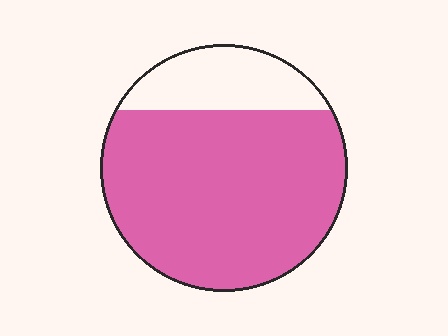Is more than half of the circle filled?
Yes.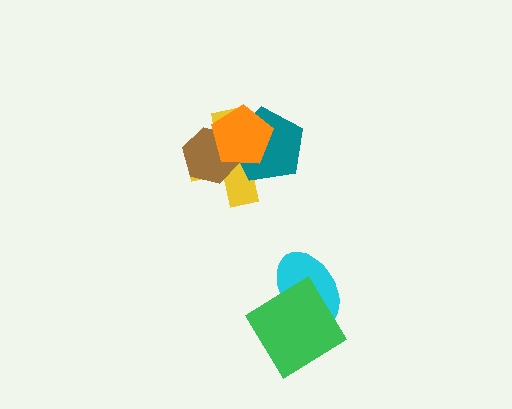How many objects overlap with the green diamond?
1 object overlaps with the green diamond.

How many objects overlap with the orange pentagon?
3 objects overlap with the orange pentagon.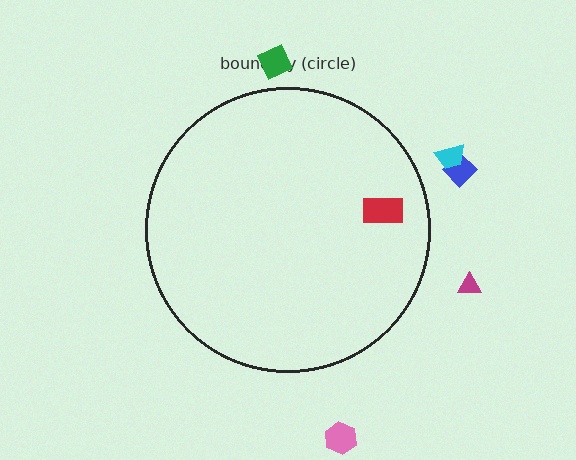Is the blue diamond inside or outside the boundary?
Outside.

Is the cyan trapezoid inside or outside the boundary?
Outside.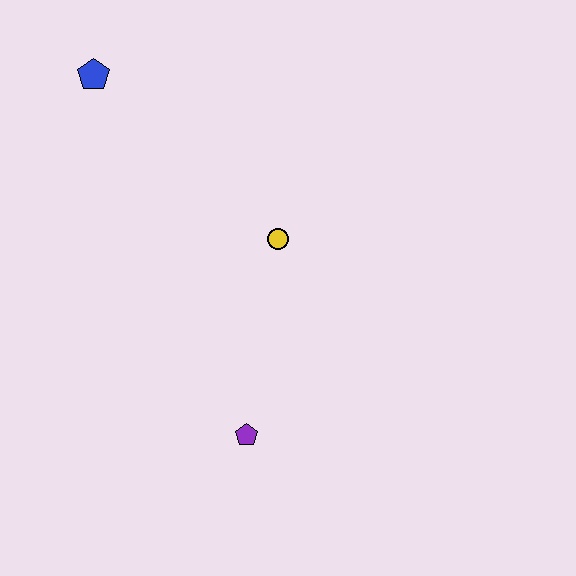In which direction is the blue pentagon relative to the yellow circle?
The blue pentagon is to the left of the yellow circle.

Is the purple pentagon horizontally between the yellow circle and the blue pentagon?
Yes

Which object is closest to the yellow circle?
The purple pentagon is closest to the yellow circle.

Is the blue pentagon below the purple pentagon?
No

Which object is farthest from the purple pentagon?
The blue pentagon is farthest from the purple pentagon.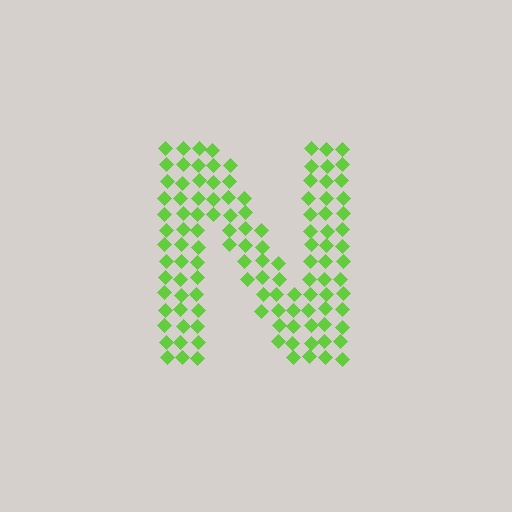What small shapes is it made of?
It is made of small diamonds.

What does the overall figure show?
The overall figure shows the letter N.